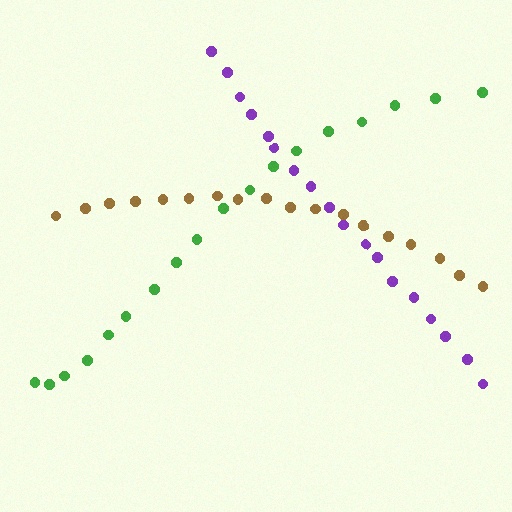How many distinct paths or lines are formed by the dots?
There are 3 distinct paths.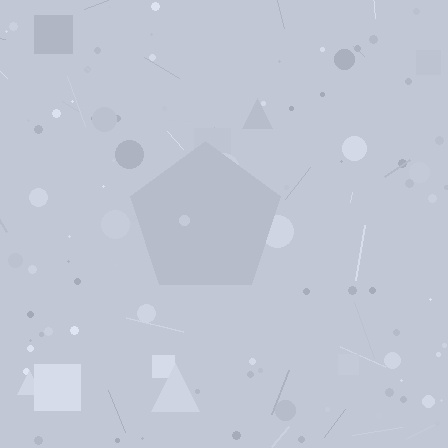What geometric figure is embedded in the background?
A pentagon is embedded in the background.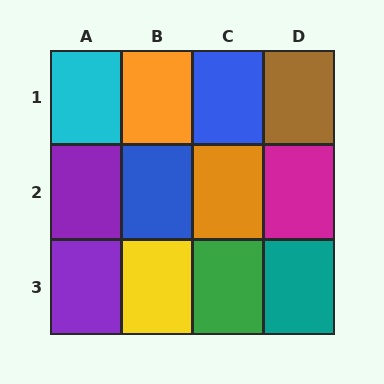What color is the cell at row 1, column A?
Cyan.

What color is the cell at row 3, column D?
Teal.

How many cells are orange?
2 cells are orange.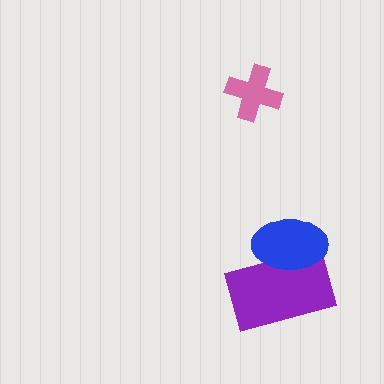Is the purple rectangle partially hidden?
Yes, it is partially covered by another shape.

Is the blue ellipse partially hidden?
No, no other shape covers it.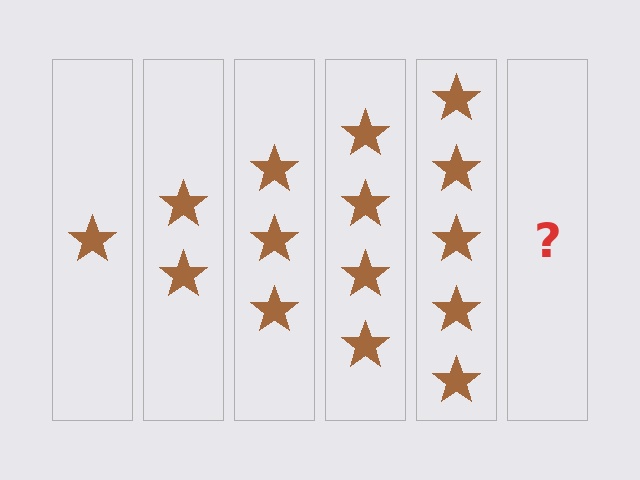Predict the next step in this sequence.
The next step is 6 stars.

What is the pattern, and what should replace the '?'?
The pattern is that each step adds one more star. The '?' should be 6 stars.